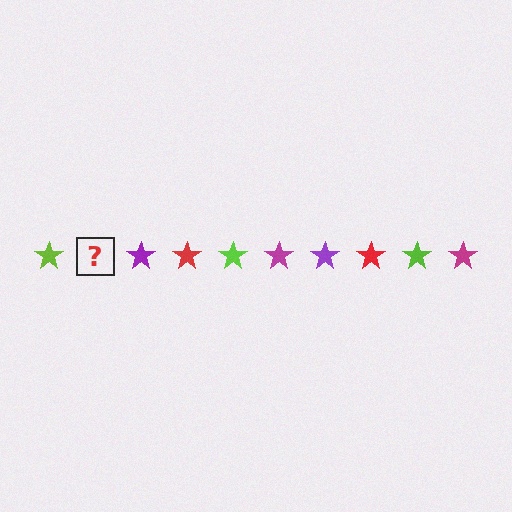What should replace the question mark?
The question mark should be replaced with a magenta star.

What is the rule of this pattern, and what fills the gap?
The rule is that the pattern cycles through lime, magenta, purple, red stars. The gap should be filled with a magenta star.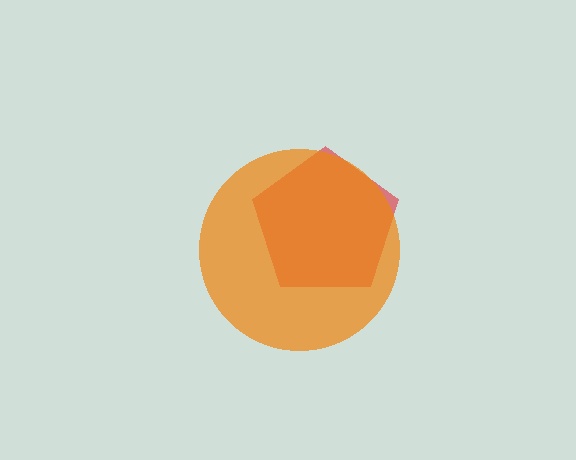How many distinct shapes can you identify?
There are 2 distinct shapes: a red pentagon, an orange circle.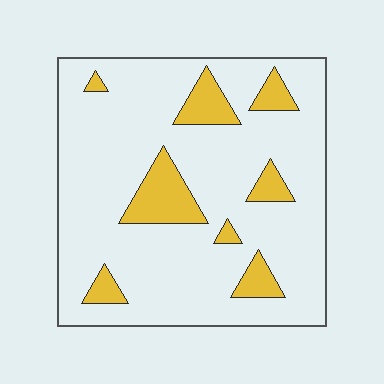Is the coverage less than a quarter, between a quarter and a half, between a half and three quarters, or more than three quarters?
Less than a quarter.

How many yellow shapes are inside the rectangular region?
8.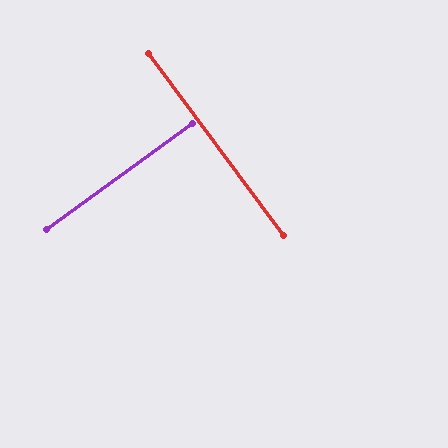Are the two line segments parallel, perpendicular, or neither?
Perpendicular — they meet at approximately 90°.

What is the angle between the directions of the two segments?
Approximately 90 degrees.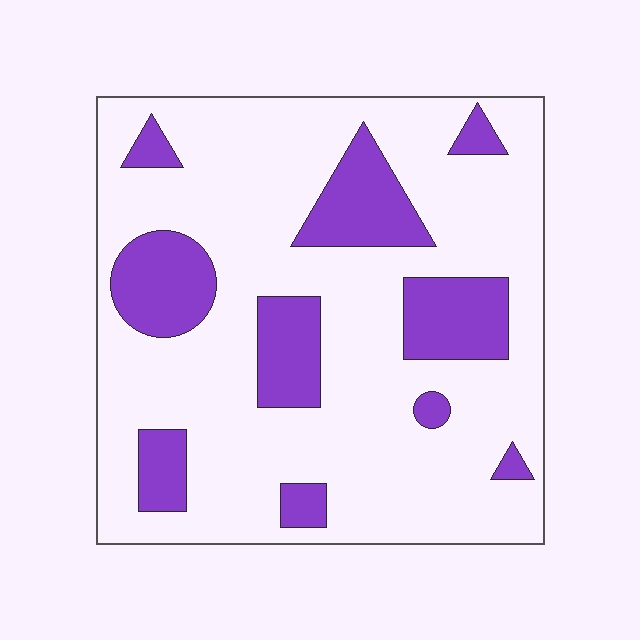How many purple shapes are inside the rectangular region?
10.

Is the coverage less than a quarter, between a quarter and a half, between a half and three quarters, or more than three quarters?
Less than a quarter.